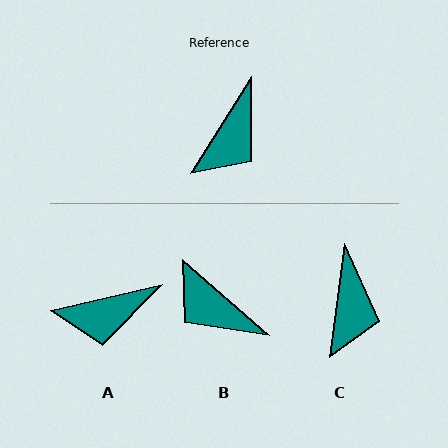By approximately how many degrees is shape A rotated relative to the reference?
Approximately 45 degrees clockwise.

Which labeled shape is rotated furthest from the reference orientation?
B, about 99 degrees away.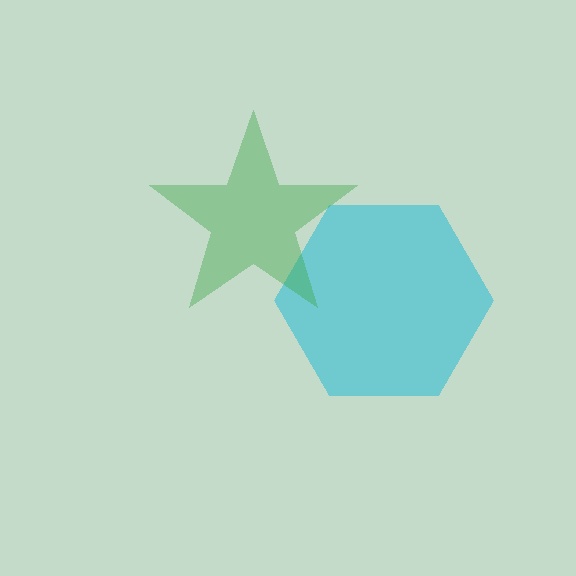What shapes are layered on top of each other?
The layered shapes are: a cyan hexagon, a green star.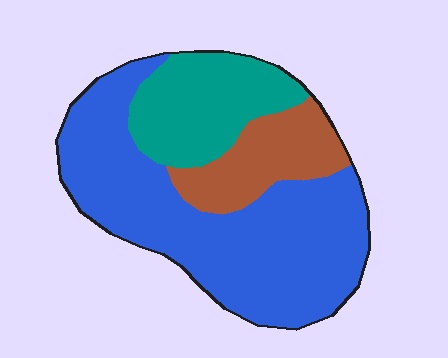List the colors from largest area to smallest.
From largest to smallest: blue, teal, brown.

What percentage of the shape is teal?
Teal takes up about one quarter (1/4) of the shape.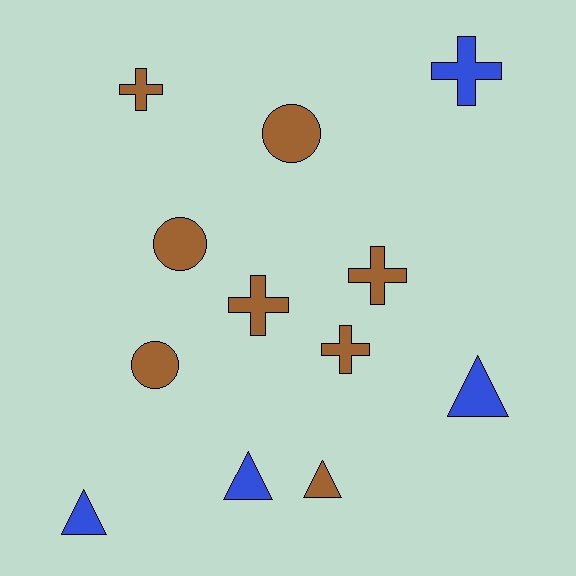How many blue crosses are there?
There is 1 blue cross.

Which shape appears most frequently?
Cross, with 5 objects.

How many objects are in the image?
There are 12 objects.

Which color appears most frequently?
Brown, with 8 objects.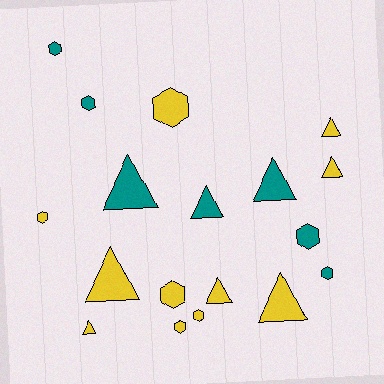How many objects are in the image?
There are 18 objects.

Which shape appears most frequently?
Hexagon, with 9 objects.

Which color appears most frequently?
Yellow, with 11 objects.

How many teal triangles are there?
There are 3 teal triangles.